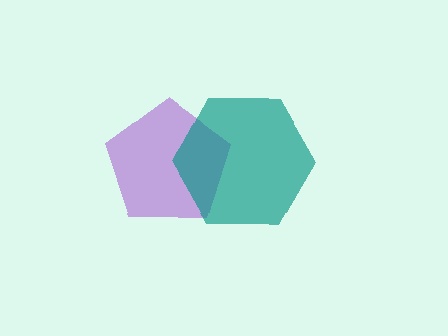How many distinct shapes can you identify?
There are 2 distinct shapes: a purple pentagon, a teal hexagon.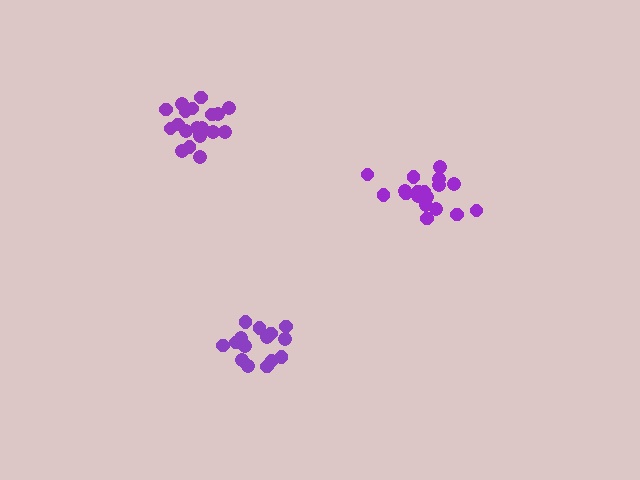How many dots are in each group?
Group 1: 19 dots, Group 2: 18 dots, Group 3: 15 dots (52 total).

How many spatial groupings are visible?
There are 3 spatial groupings.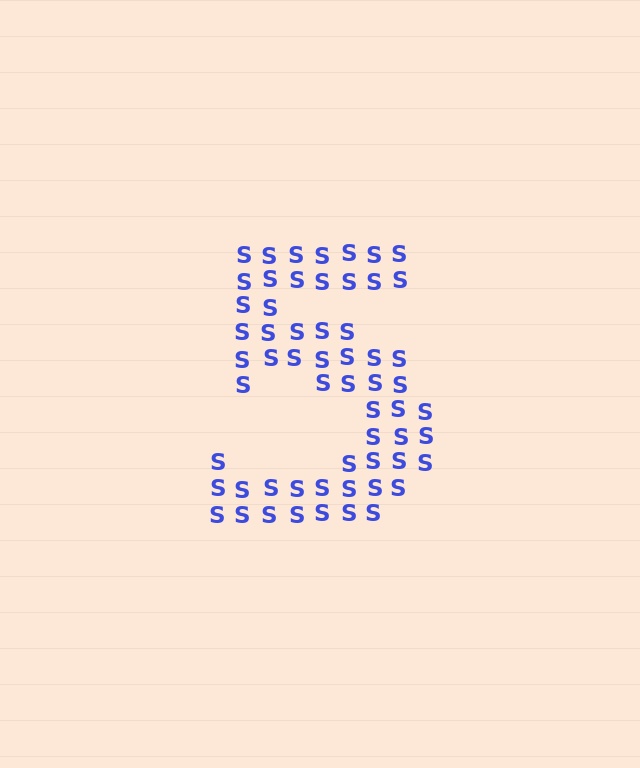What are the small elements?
The small elements are letter S's.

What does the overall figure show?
The overall figure shows the digit 5.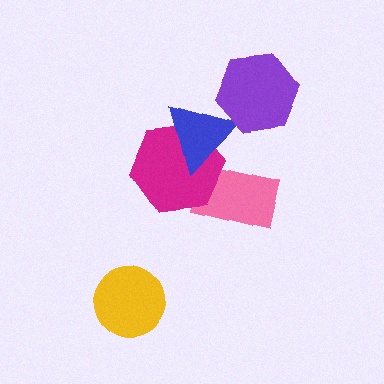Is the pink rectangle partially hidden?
Yes, it is partially covered by another shape.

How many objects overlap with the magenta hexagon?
2 objects overlap with the magenta hexagon.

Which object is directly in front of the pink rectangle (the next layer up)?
The magenta hexagon is directly in front of the pink rectangle.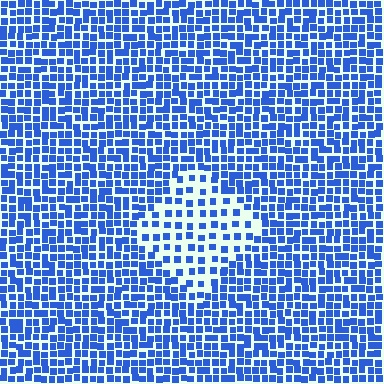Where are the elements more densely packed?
The elements are more densely packed outside the diamond boundary.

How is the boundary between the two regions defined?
The boundary is defined by a change in element density (approximately 2.0x ratio). All elements are the same color, size, and shape.